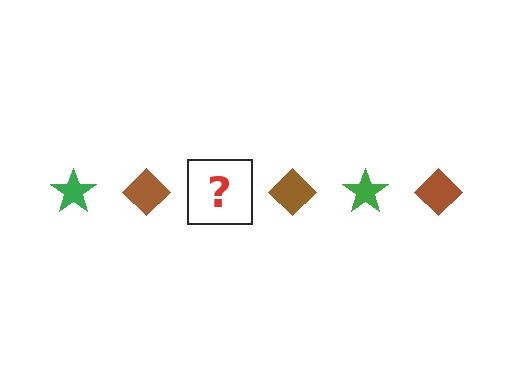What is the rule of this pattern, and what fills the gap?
The rule is that the pattern alternates between green star and brown diamond. The gap should be filled with a green star.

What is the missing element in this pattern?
The missing element is a green star.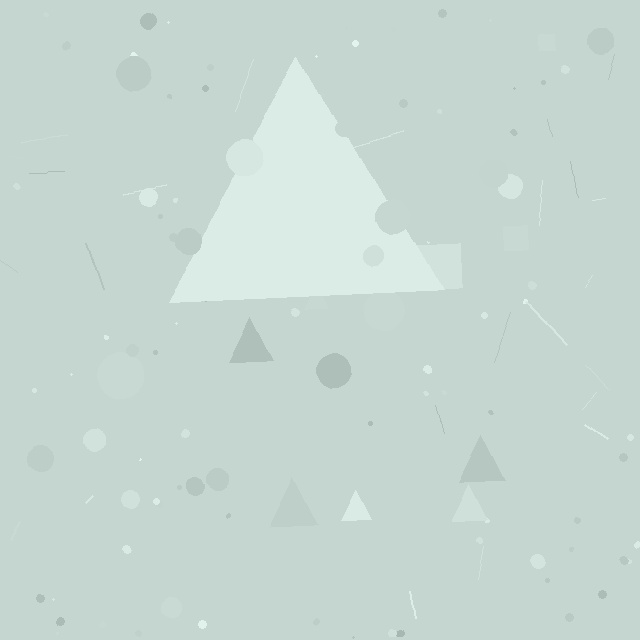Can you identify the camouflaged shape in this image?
The camouflaged shape is a triangle.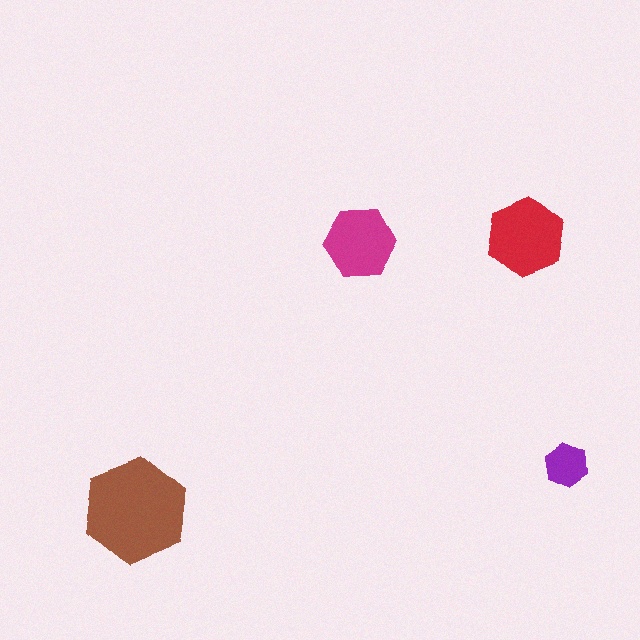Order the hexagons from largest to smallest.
the brown one, the red one, the magenta one, the purple one.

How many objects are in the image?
There are 4 objects in the image.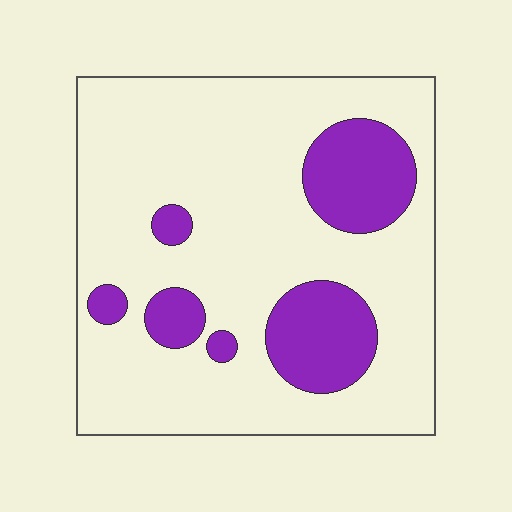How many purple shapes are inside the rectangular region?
6.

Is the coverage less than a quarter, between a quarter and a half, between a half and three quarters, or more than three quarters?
Less than a quarter.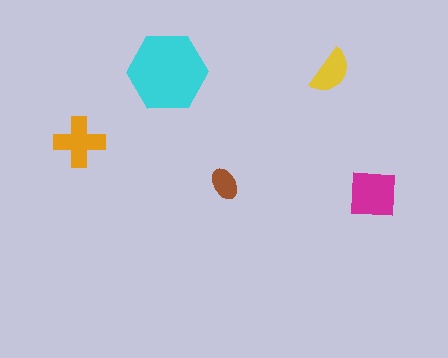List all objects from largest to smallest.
The cyan hexagon, the magenta square, the orange cross, the yellow semicircle, the brown ellipse.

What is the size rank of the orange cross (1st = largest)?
3rd.